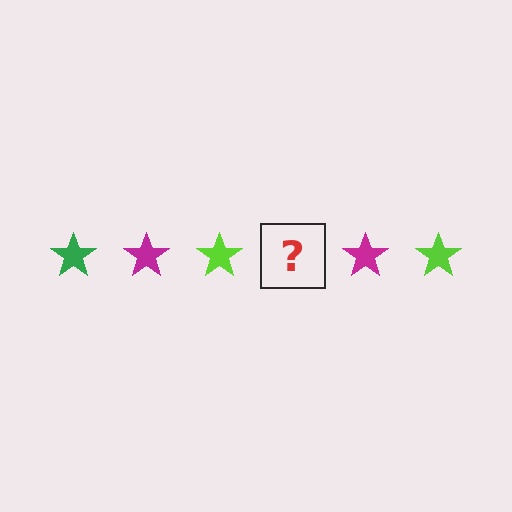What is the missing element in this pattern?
The missing element is a green star.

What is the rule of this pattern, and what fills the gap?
The rule is that the pattern cycles through green, magenta, lime stars. The gap should be filled with a green star.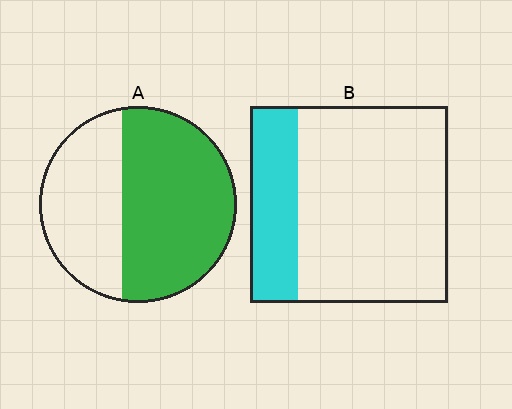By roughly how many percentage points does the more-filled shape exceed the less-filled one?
By roughly 35 percentage points (A over B).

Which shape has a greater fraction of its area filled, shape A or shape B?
Shape A.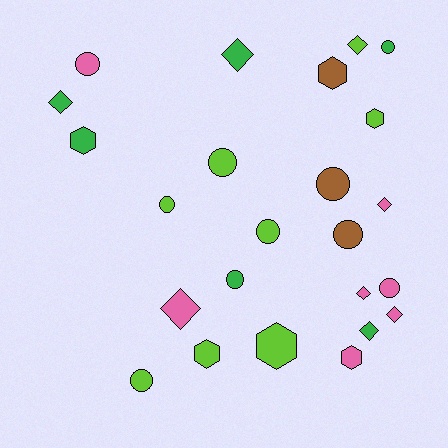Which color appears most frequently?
Lime, with 8 objects.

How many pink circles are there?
There are 2 pink circles.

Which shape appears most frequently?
Circle, with 10 objects.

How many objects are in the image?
There are 24 objects.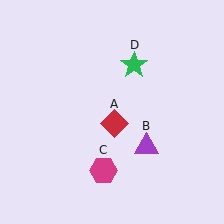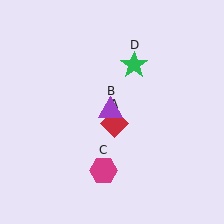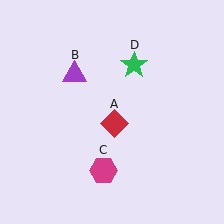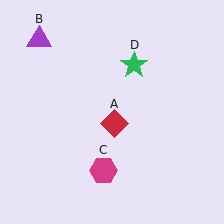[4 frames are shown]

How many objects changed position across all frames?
1 object changed position: purple triangle (object B).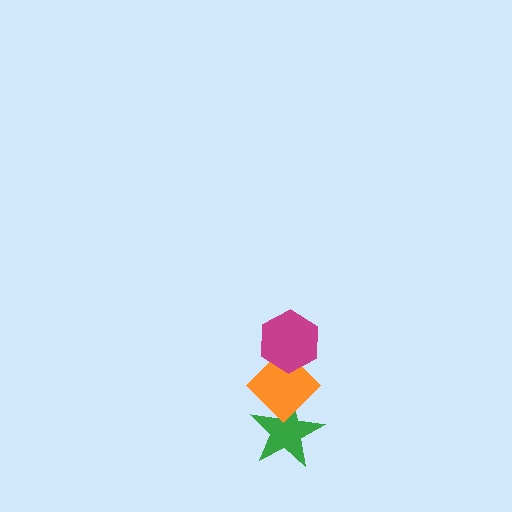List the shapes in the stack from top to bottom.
From top to bottom: the magenta hexagon, the orange diamond, the green star.